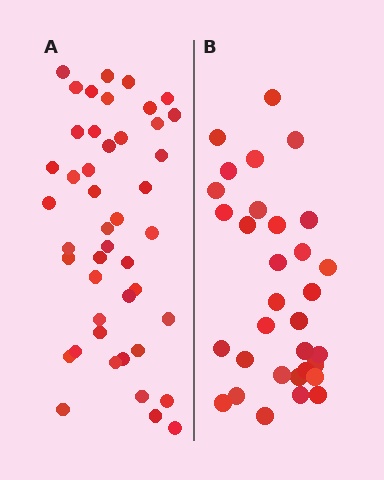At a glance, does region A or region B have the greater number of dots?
Region A (the left region) has more dots.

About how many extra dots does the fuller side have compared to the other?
Region A has approximately 15 more dots than region B.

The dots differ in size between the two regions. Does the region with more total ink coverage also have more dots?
No. Region B has more total ink coverage because its dots are larger, but region A actually contains more individual dots. Total area can be misleading — the number of items is what matters here.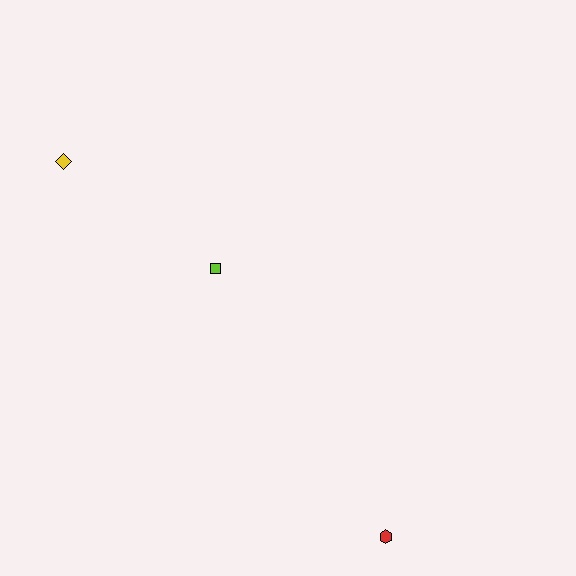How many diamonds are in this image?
There is 1 diamond.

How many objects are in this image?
There are 3 objects.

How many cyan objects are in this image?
There are no cyan objects.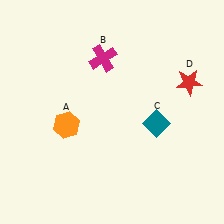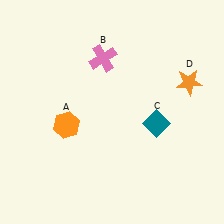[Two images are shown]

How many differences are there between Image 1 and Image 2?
There are 2 differences between the two images.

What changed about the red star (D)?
In Image 1, D is red. In Image 2, it changed to orange.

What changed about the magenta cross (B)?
In Image 1, B is magenta. In Image 2, it changed to pink.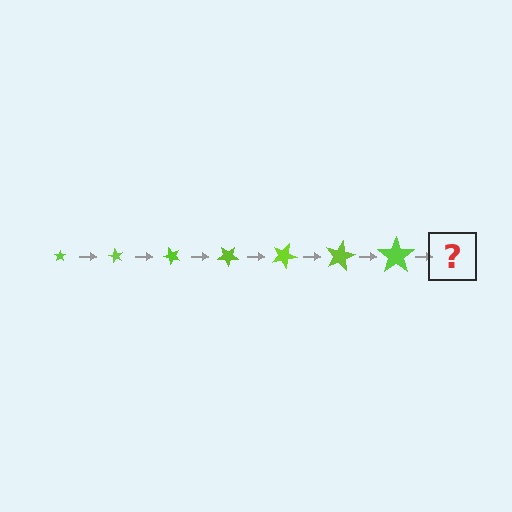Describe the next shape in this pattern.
It should be a star, larger than the previous one and rotated 420 degrees from the start.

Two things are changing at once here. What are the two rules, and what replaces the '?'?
The two rules are that the star grows larger each step and it rotates 60 degrees each step. The '?' should be a star, larger than the previous one and rotated 420 degrees from the start.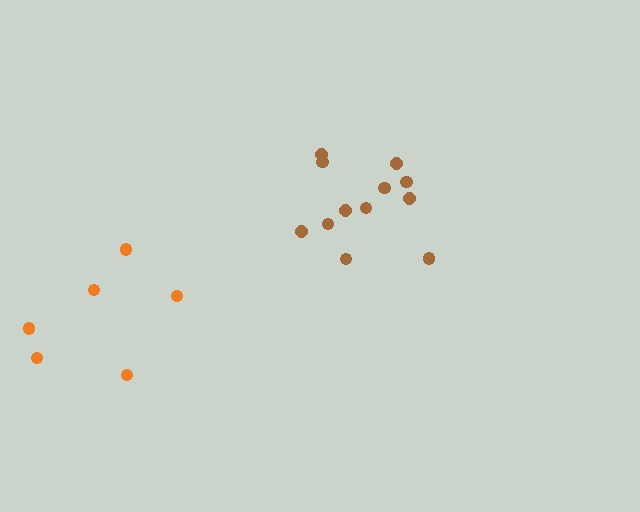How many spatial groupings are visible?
There are 2 spatial groupings.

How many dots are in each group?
Group 1: 6 dots, Group 2: 12 dots (18 total).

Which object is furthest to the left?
The orange cluster is leftmost.